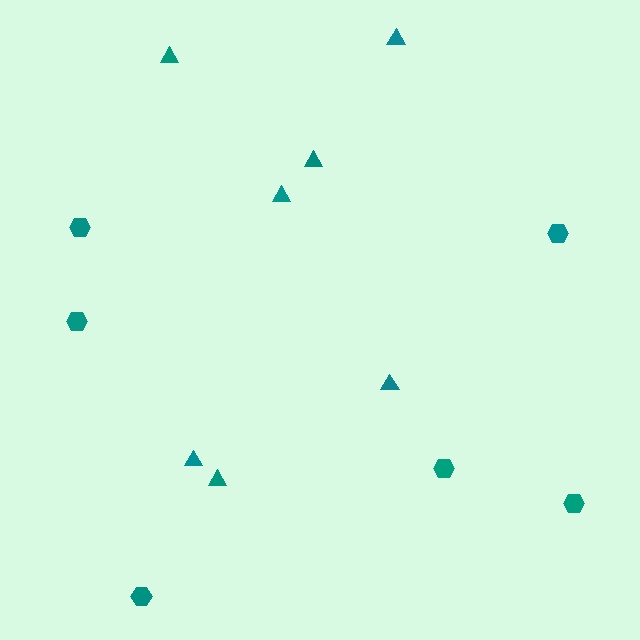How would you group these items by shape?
There are 2 groups: one group of triangles (7) and one group of hexagons (6).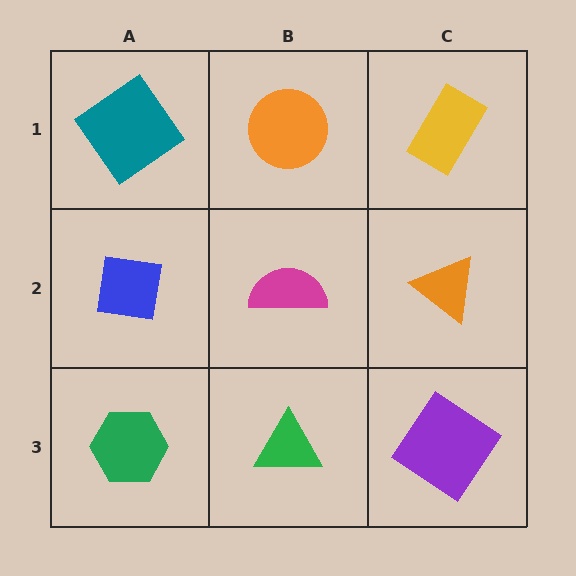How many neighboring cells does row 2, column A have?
3.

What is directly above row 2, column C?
A yellow rectangle.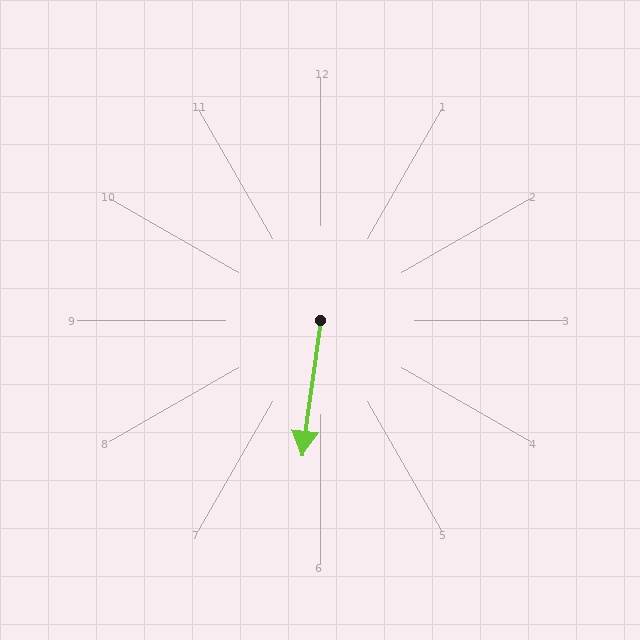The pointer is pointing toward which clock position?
Roughly 6 o'clock.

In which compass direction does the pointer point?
South.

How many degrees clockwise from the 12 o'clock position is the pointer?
Approximately 188 degrees.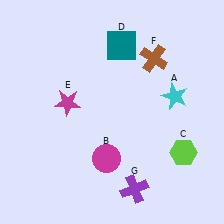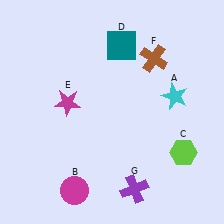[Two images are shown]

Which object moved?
The magenta circle (B) moved down.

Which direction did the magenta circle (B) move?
The magenta circle (B) moved down.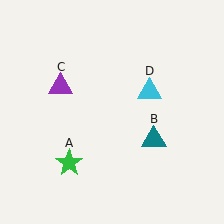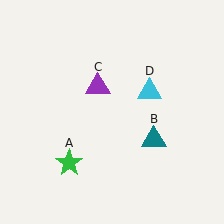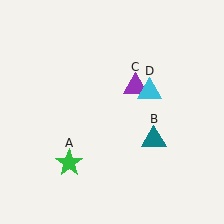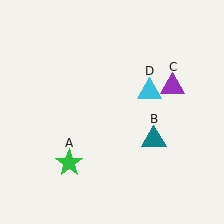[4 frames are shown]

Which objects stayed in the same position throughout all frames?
Green star (object A) and teal triangle (object B) and cyan triangle (object D) remained stationary.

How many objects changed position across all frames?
1 object changed position: purple triangle (object C).